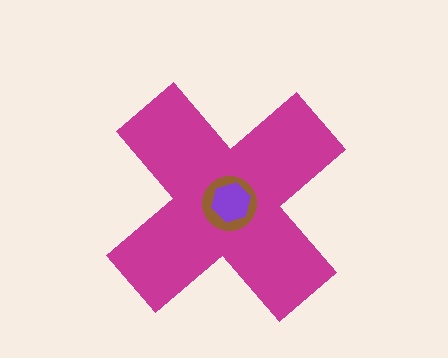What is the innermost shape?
The purple hexagon.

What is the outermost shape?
The magenta cross.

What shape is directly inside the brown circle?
The purple hexagon.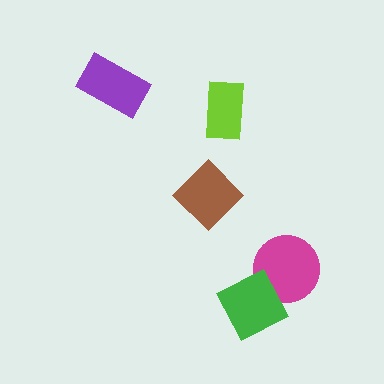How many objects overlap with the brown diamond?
0 objects overlap with the brown diamond.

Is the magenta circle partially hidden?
Yes, it is partially covered by another shape.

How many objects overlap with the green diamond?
1 object overlaps with the green diamond.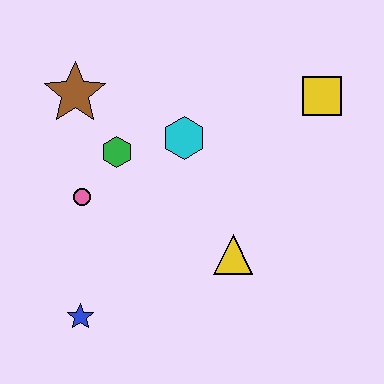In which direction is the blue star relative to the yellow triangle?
The blue star is to the left of the yellow triangle.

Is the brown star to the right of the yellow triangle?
No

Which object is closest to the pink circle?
The green hexagon is closest to the pink circle.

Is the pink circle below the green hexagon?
Yes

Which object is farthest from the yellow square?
The blue star is farthest from the yellow square.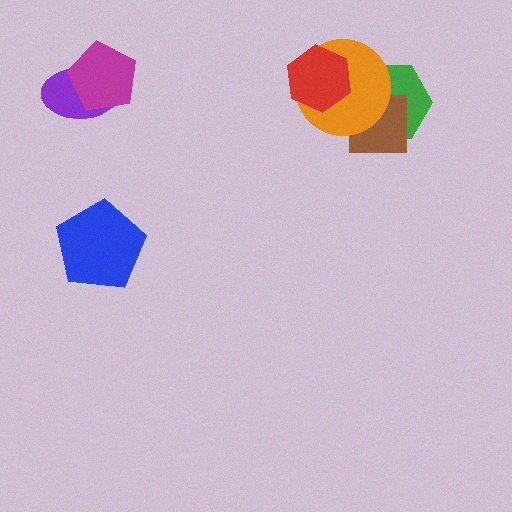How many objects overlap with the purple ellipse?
1 object overlaps with the purple ellipse.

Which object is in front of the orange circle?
The red hexagon is in front of the orange circle.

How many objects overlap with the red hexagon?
1 object overlaps with the red hexagon.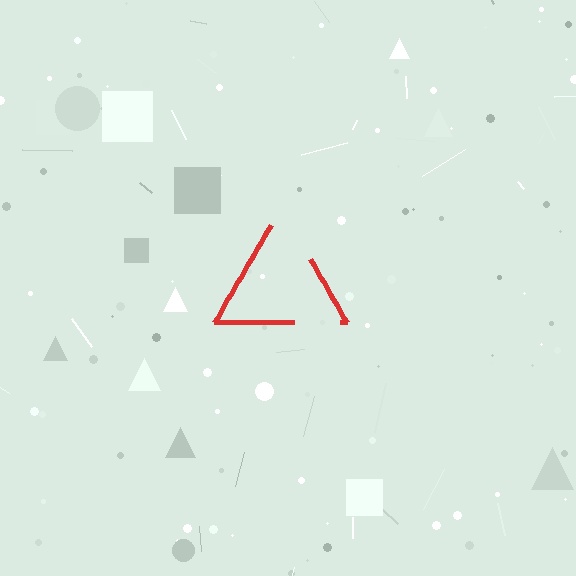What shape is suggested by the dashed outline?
The dashed outline suggests a triangle.